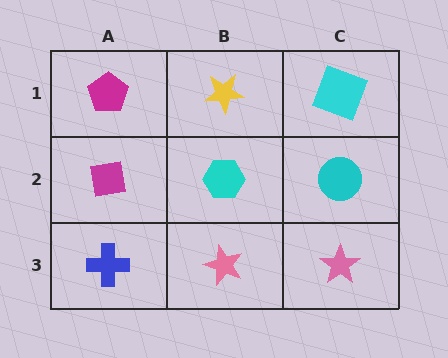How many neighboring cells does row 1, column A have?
2.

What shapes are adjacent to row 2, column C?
A cyan square (row 1, column C), a pink star (row 3, column C), a cyan hexagon (row 2, column B).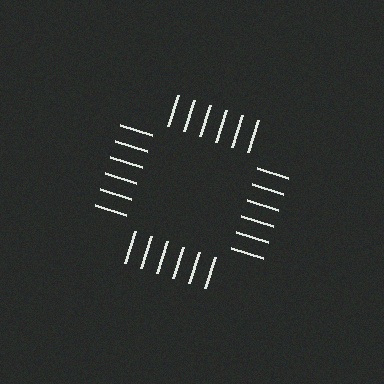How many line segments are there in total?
24 — 6 along each of the 4 edges.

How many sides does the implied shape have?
4 sides — the line-ends trace a square.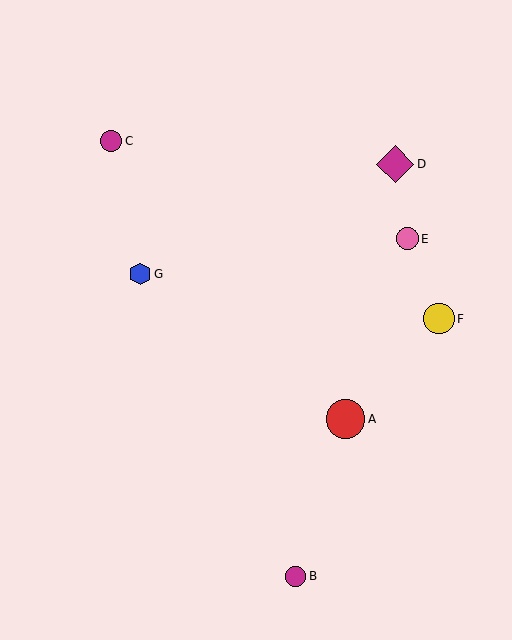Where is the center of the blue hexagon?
The center of the blue hexagon is at (140, 274).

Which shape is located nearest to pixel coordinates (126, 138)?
The magenta circle (labeled C) at (111, 141) is nearest to that location.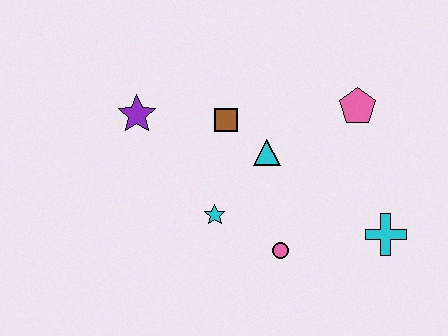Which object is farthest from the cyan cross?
The purple star is farthest from the cyan cross.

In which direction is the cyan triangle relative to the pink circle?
The cyan triangle is above the pink circle.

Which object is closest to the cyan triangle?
The brown square is closest to the cyan triangle.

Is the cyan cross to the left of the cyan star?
No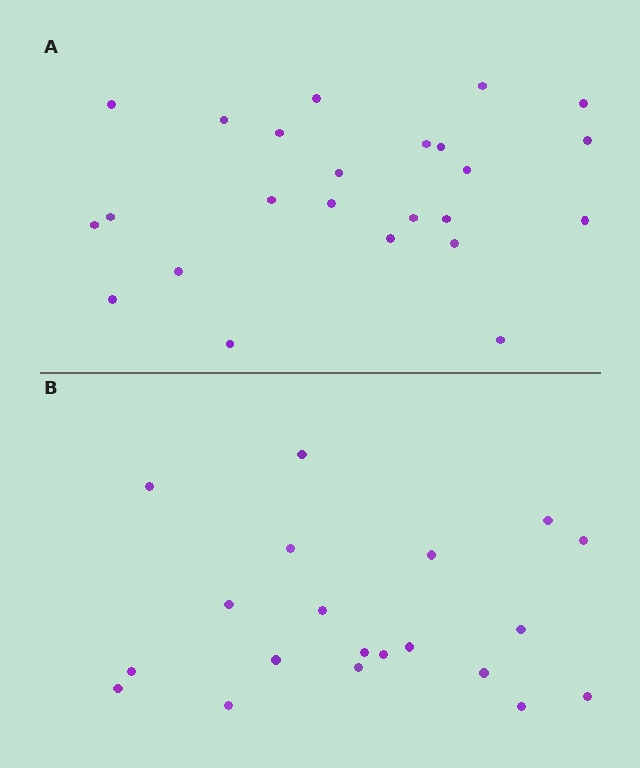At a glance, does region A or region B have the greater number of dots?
Region A (the top region) has more dots.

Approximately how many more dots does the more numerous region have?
Region A has about 4 more dots than region B.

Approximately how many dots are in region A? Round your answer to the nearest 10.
About 20 dots. (The exact count is 24, which rounds to 20.)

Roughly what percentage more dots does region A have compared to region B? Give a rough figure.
About 20% more.